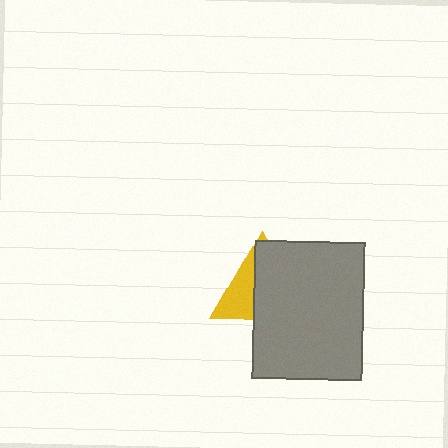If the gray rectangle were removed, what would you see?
You would see the complete yellow triangle.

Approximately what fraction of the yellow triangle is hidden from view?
Roughly 61% of the yellow triangle is hidden behind the gray rectangle.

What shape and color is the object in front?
The object in front is a gray rectangle.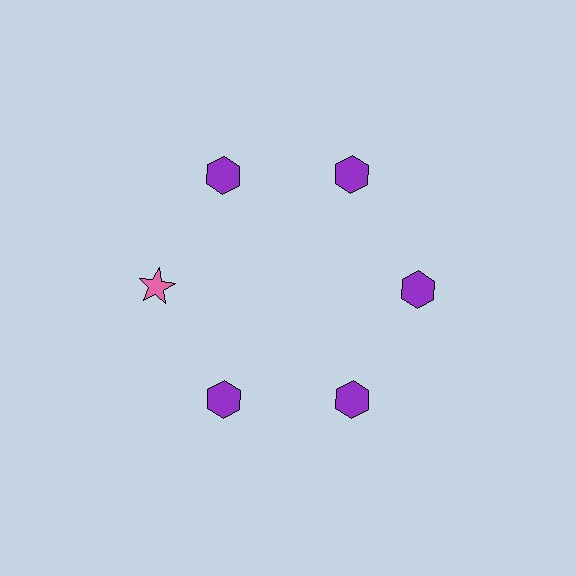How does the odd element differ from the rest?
It differs in both color (pink instead of purple) and shape (star instead of hexagon).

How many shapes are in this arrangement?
There are 6 shapes arranged in a ring pattern.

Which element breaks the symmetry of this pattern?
The pink star at roughly the 9 o'clock position breaks the symmetry. All other shapes are purple hexagons.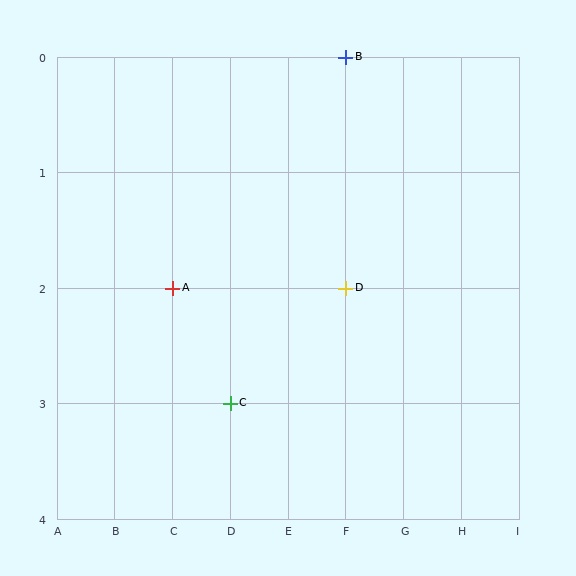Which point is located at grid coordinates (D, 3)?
Point C is at (D, 3).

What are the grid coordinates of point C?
Point C is at grid coordinates (D, 3).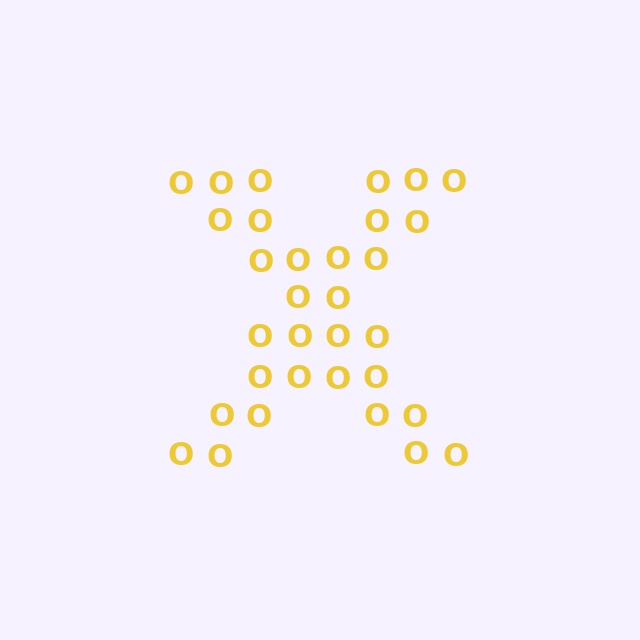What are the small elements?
The small elements are letter O's.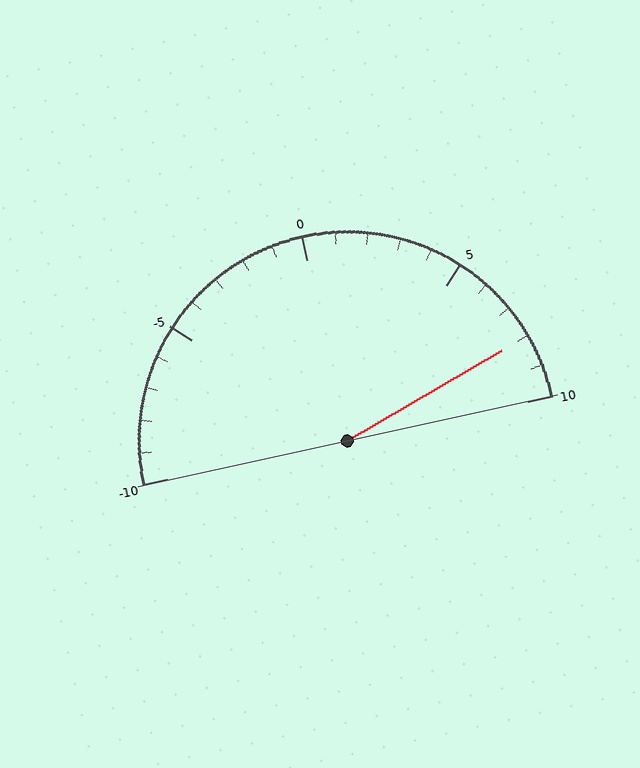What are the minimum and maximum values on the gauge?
The gauge ranges from -10 to 10.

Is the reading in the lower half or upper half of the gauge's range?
The reading is in the upper half of the range (-10 to 10).